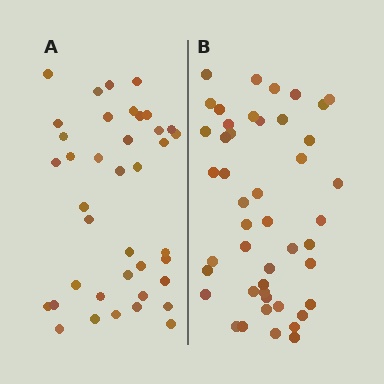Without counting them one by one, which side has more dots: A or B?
Region B (the right region) has more dots.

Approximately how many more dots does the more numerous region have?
Region B has roughly 8 or so more dots than region A.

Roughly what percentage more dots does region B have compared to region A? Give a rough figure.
About 20% more.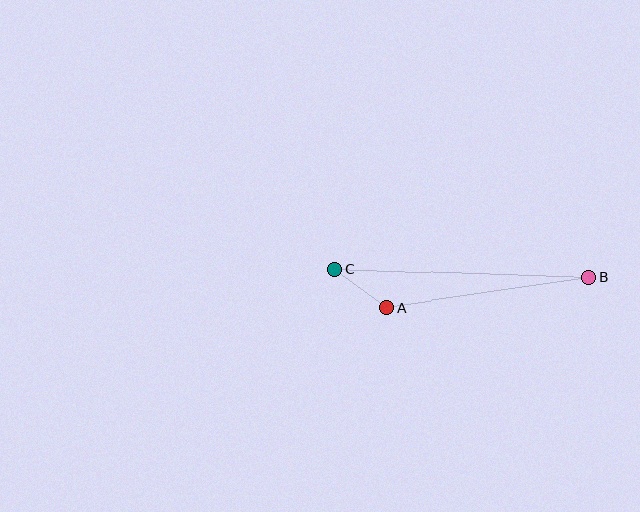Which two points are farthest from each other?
Points B and C are farthest from each other.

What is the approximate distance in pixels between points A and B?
The distance between A and B is approximately 204 pixels.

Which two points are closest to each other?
Points A and C are closest to each other.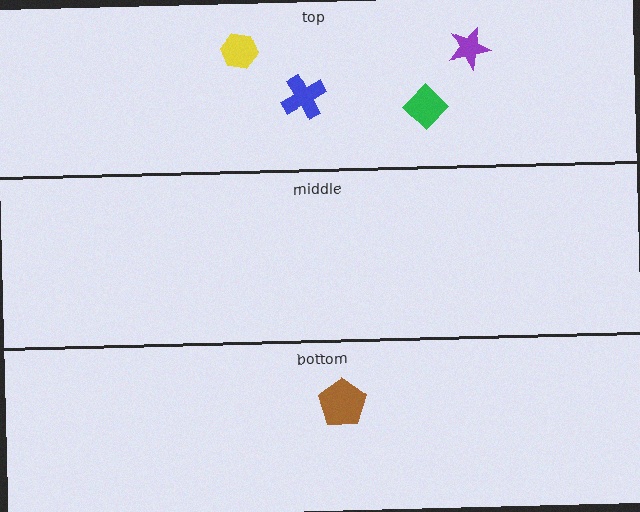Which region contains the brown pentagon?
The bottom region.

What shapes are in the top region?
The yellow hexagon, the blue cross, the green diamond, the purple star.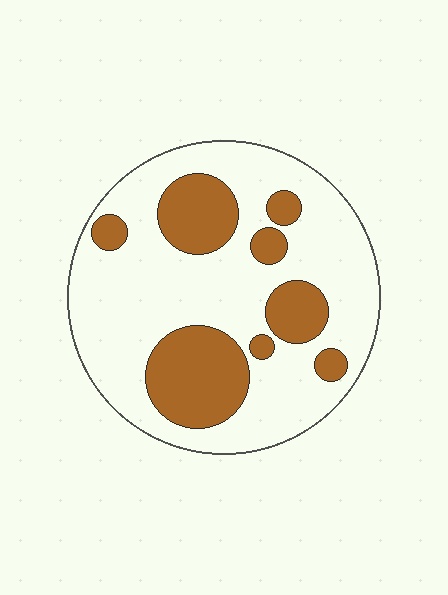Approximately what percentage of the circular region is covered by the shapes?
Approximately 30%.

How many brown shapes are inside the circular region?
8.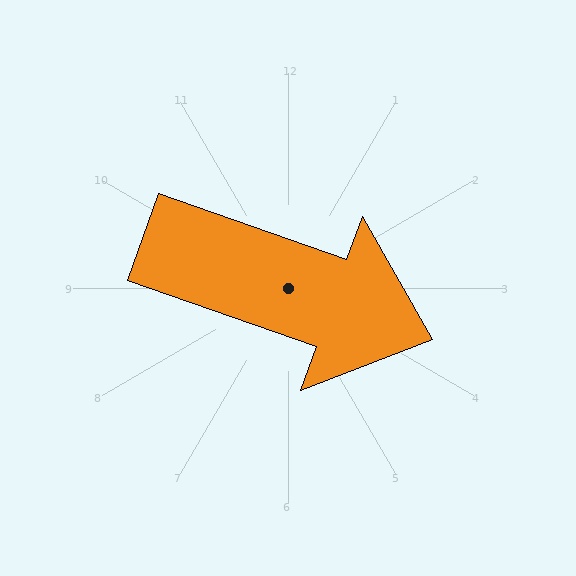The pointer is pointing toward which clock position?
Roughly 4 o'clock.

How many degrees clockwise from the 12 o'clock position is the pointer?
Approximately 110 degrees.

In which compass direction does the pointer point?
East.